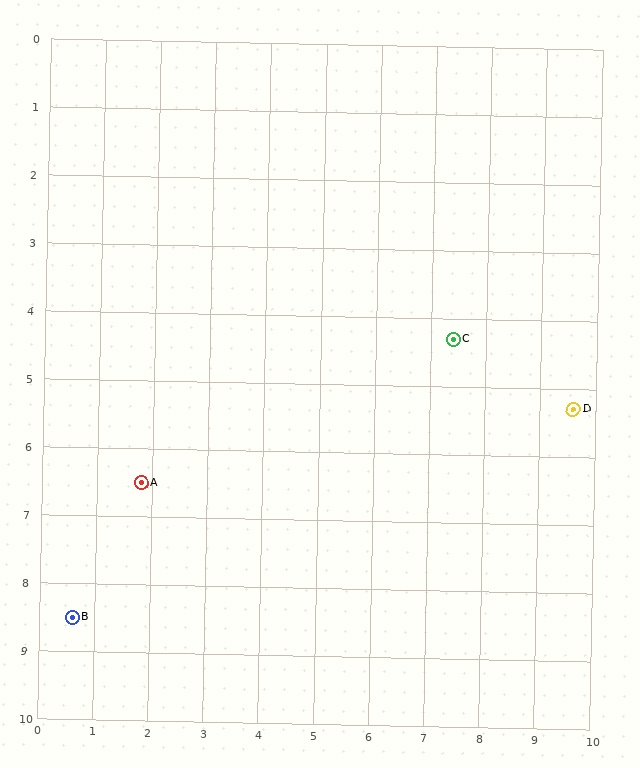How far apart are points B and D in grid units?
Points B and D are about 9.6 grid units apart.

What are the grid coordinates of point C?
Point C is at approximately (7.4, 4.3).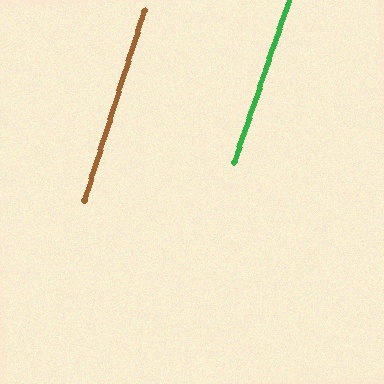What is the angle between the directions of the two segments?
Approximately 1 degree.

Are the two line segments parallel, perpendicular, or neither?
Parallel — their directions differ by only 1.3°.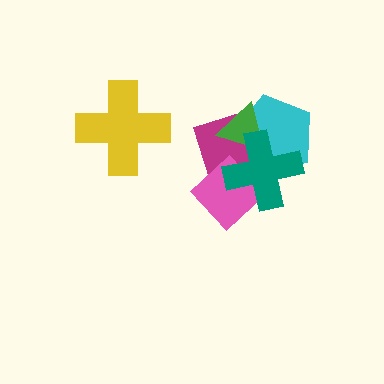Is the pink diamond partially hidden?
Yes, it is partially covered by another shape.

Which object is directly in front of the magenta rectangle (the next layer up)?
The pink diamond is directly in front of the magenta rectangle.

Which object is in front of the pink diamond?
The teal cross is in front of the pink diamond.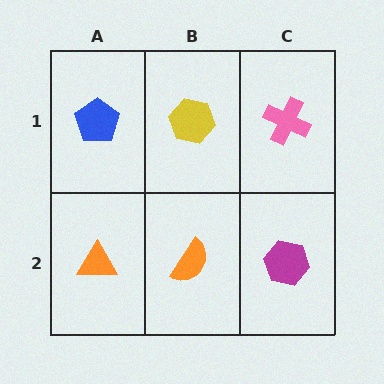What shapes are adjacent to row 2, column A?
A blue pentagon (row 1, column A), an orange semicircle (row 2, column B).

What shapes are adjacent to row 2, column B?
A yellow hexagon (row 1, column B), an orange triangle (row 2, column A), a magenta hexagon (row 2, column C).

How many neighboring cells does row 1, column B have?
3.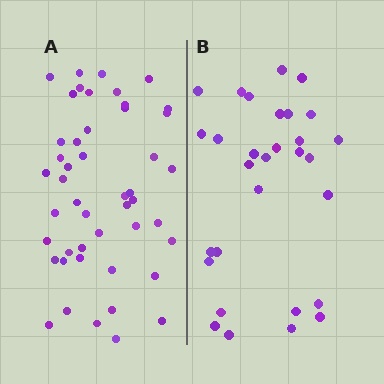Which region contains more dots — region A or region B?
Region A (the left region) has more dots.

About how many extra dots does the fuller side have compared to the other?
Region A has approximately 15 more dots than region B.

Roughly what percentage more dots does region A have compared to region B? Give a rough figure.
About 55% more.